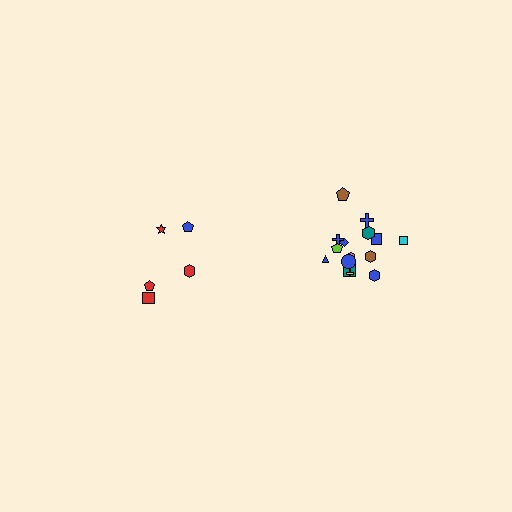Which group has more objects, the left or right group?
The right group.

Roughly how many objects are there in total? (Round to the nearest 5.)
Roughly 20 objects in total.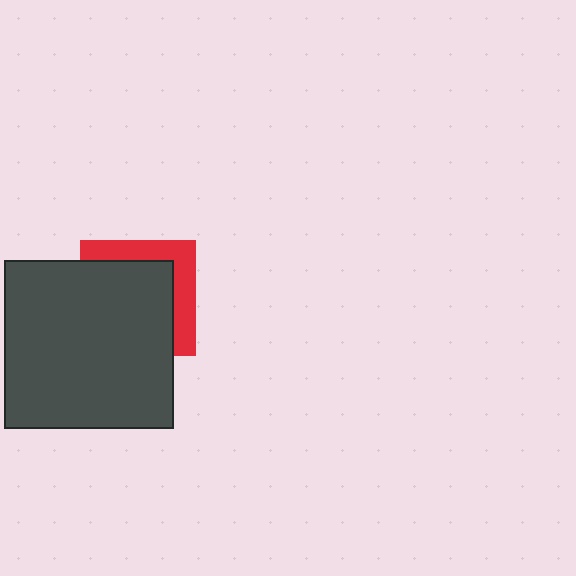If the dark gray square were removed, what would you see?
You would see the complete red square.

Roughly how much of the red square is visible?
A small part of it is visible (roughly 33%).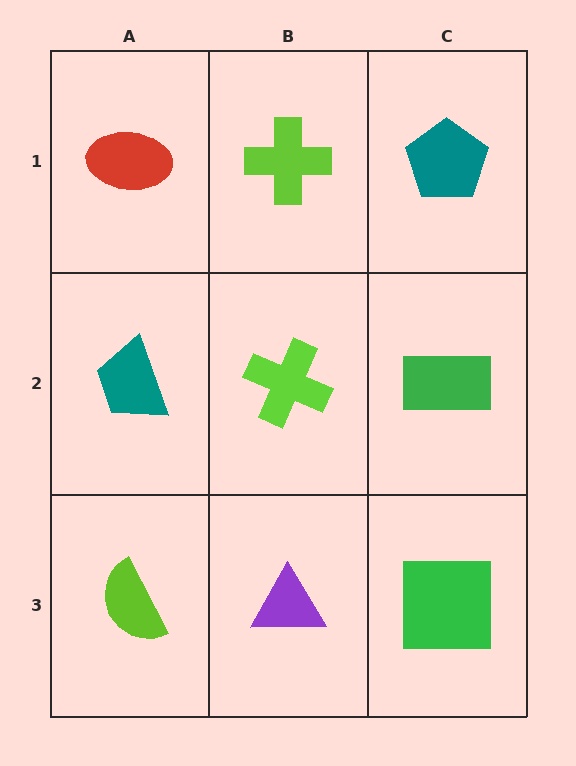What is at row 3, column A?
A lime semicircle.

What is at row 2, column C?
A green rectangle.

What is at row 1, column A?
A red ellipse.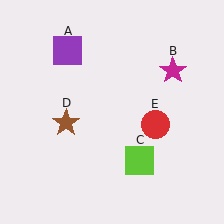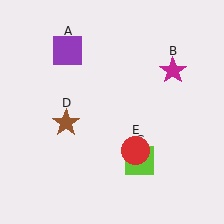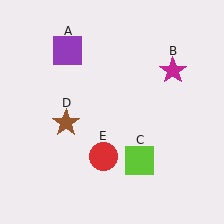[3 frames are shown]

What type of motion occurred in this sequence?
The red circle (object E) rotated clockwise around the center of the scene.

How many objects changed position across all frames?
1 object changed position: red circle (object E).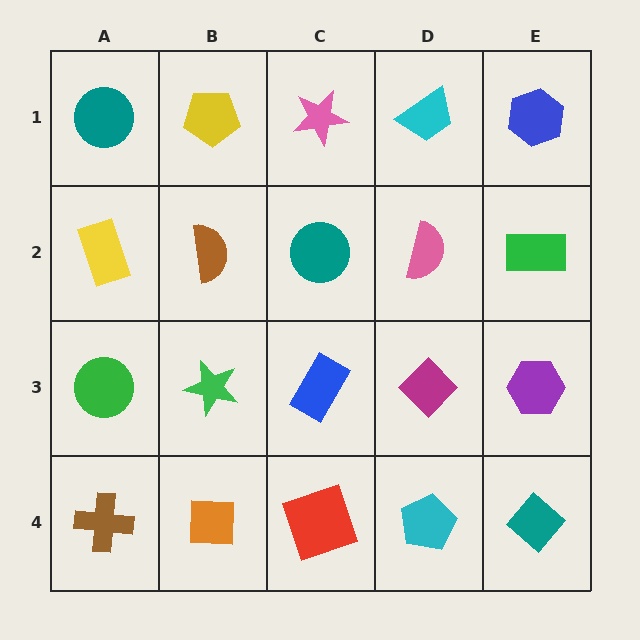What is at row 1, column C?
A pink star.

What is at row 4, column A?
A brown cross.